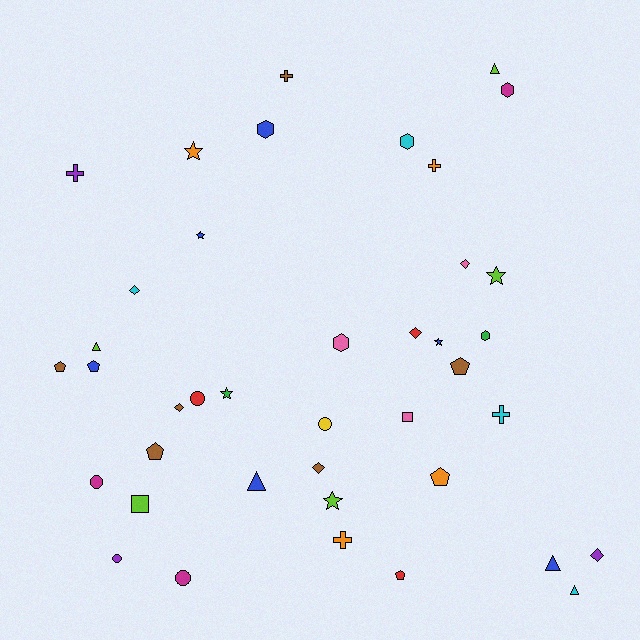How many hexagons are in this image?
There are 5 hexagons.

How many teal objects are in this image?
There are no teal objects.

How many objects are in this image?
There are 40 objects.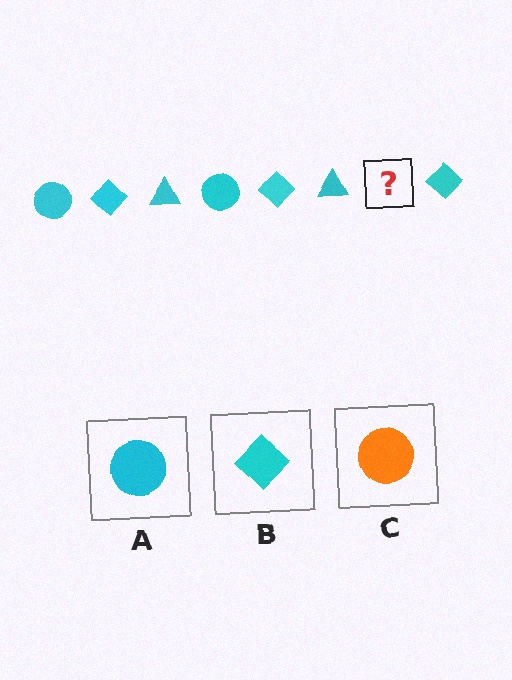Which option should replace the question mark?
Option A.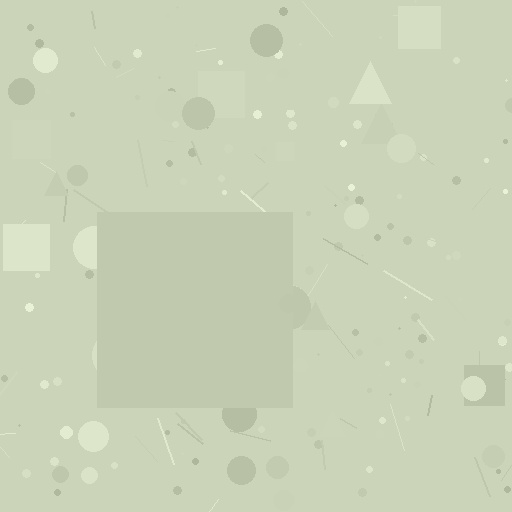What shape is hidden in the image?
A square is hidden in the image.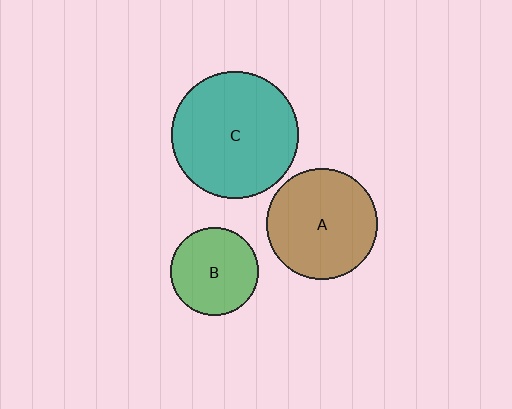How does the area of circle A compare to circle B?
Approximately 1.6 times.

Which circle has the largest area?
Circle C (teal).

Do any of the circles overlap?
No, none of the circles overlap.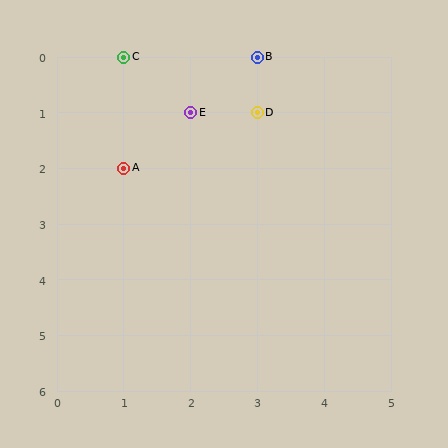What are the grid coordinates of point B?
Point B is at grid coordinates (3, 0).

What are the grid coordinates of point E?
Point E is at grid coordinates (2, 1).